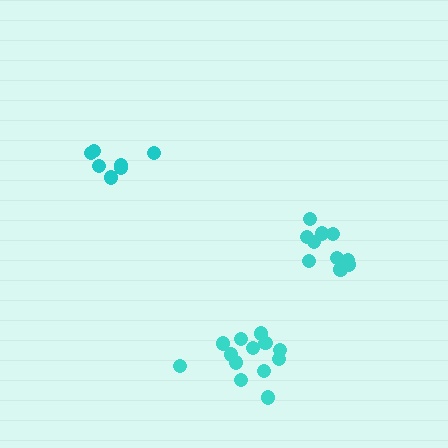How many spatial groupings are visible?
There are 3 spatial groupings.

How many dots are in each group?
Group 1: 7 dots, Group 2: 10 dots, Group 3: 13 dots (30 total).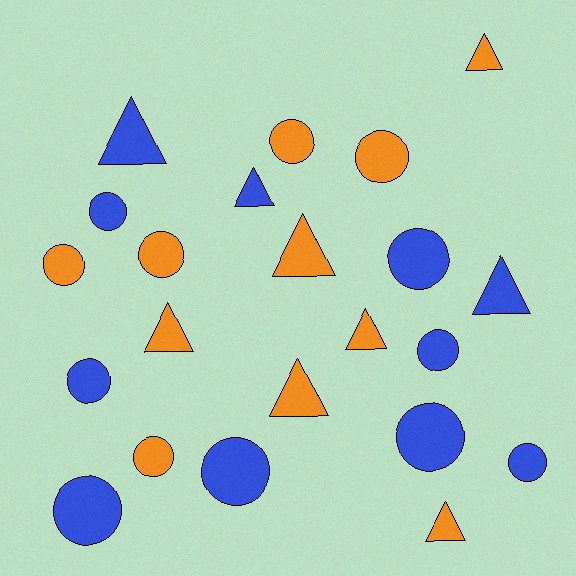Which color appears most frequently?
Orange, with 11 objects.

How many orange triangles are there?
There are 6 orange triangles.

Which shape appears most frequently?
Circle, with 13 objects.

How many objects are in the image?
There are 22 objects.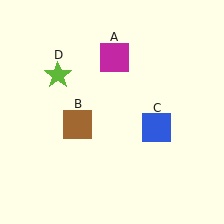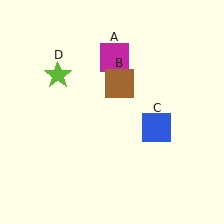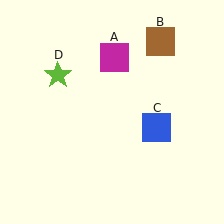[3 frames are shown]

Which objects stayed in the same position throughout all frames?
Magenta square (object A) and blue square (object C) and lime star (object D) remained stationary.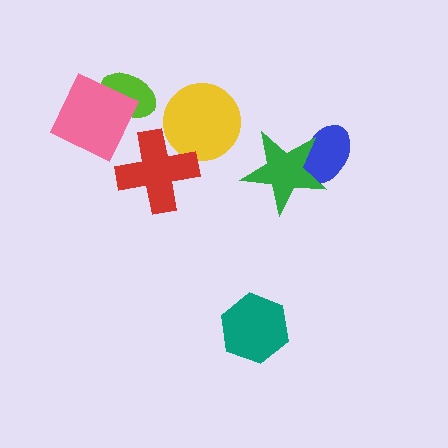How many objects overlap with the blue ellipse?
1 object overlaps with the blue ellipse.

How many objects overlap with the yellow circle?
1 object overlaps with the yellow circle.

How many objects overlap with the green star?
1 object overlaps with the green star.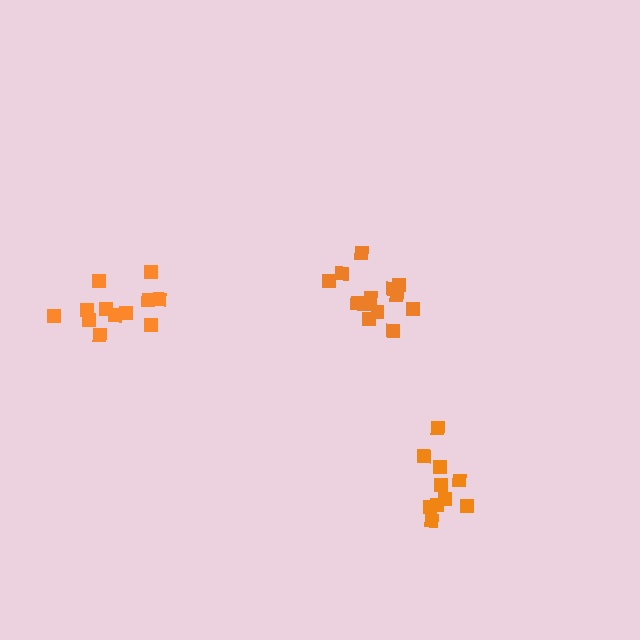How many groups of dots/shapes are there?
There are 3 groups.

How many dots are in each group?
Group 1: 10 dots, Group 2: 12 dots, Group 3: 13 dots (35 total).